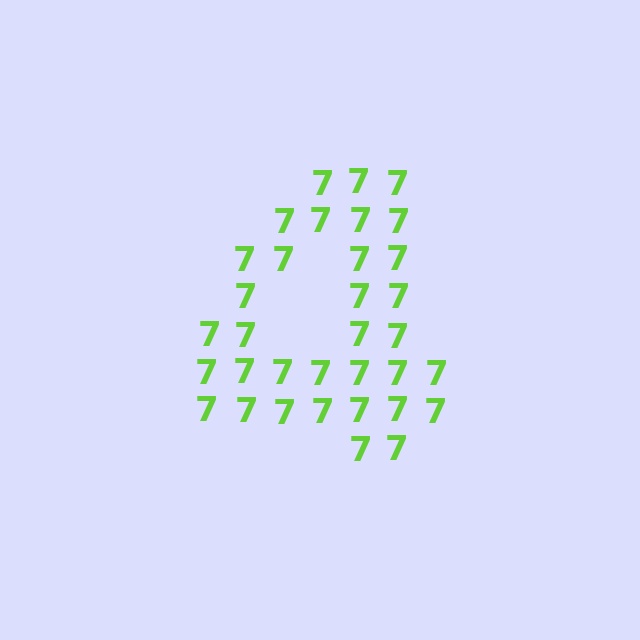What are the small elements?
The small elements are digit 7's.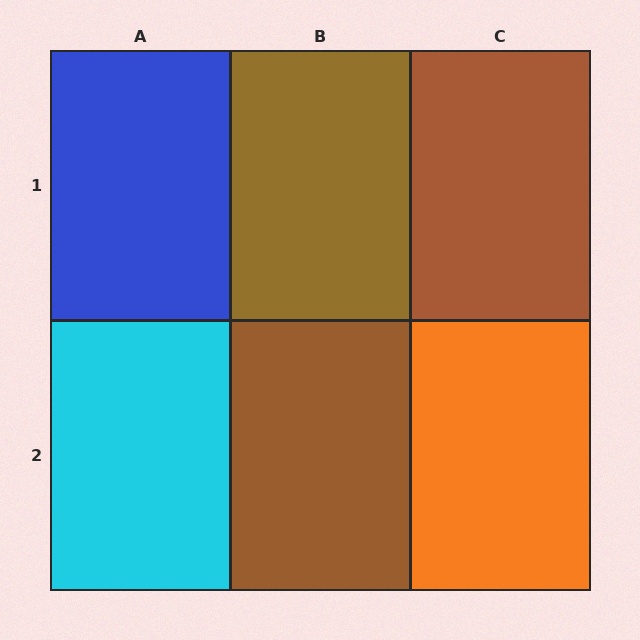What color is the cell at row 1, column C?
Brown.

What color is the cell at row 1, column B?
Brown.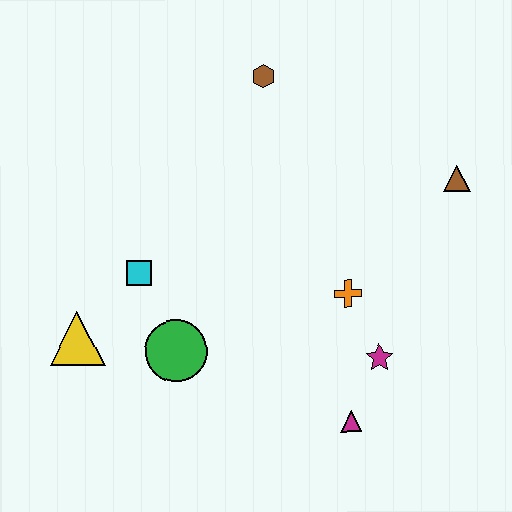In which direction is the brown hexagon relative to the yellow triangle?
The brown hexagon is above the yellow triangle.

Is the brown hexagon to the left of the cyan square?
No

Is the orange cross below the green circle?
No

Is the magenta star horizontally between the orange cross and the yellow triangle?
No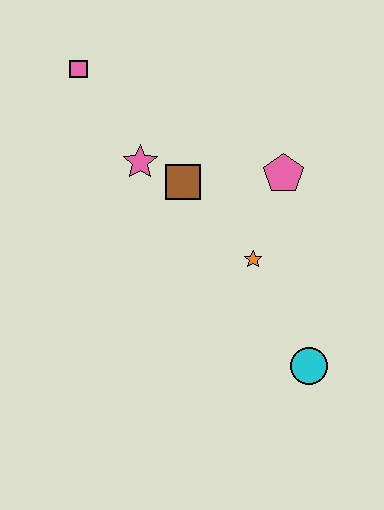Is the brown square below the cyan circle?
No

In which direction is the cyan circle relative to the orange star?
The cyan circle is below the orange star.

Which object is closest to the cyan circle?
The orange star is closest to the cyan circle.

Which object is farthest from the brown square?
The cyan circle is farthest from the brown square.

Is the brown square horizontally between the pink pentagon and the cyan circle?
No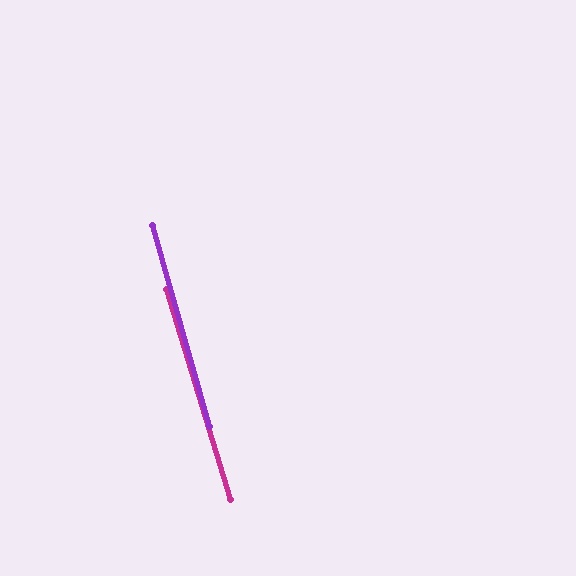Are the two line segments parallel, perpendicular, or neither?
Parallel — their directions differ by only 1.4°.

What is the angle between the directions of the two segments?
Approximately 1 degree.